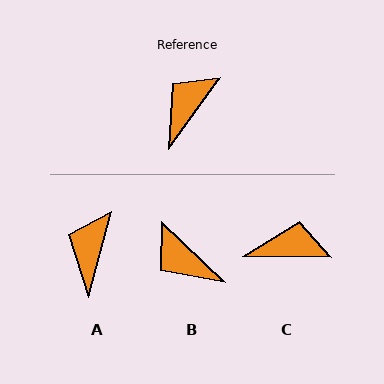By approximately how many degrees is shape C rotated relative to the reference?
Approximately 56 degrees clockwise.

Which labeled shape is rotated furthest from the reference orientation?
B, about 82 degrees away.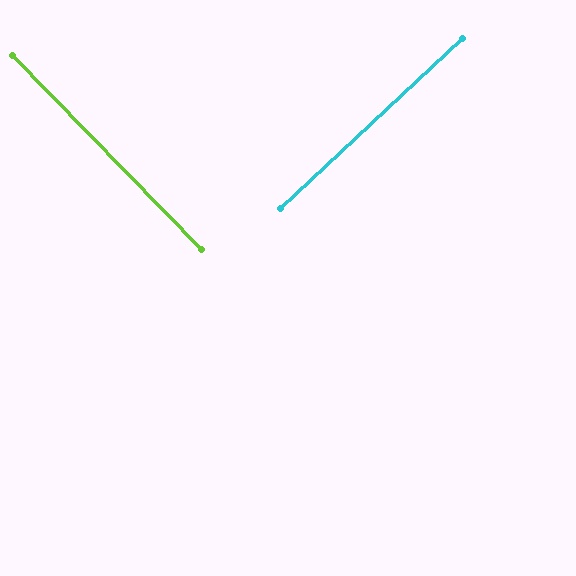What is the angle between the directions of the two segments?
Approximately 89 degrees.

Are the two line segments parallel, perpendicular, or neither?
Perpendicular — they meet at approximately 89°.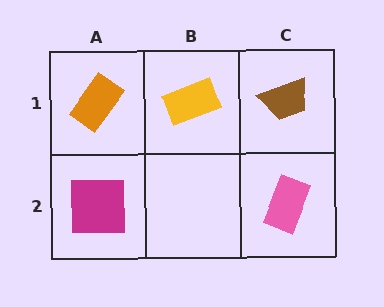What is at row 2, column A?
A magenta square.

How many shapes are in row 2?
2 shapes.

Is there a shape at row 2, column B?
No, that cell is empty.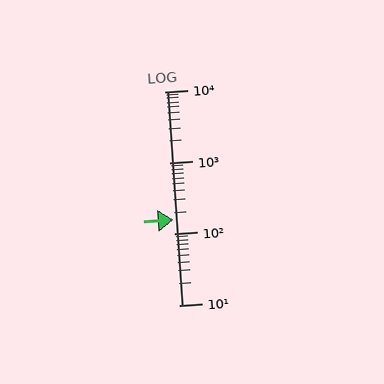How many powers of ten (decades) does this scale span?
The scale spans 3 decades, from 10 to 10000.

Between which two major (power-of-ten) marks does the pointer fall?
The pointer is between 100 and 1000.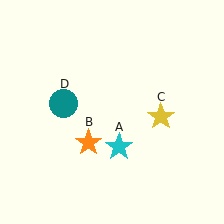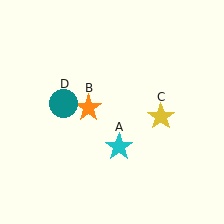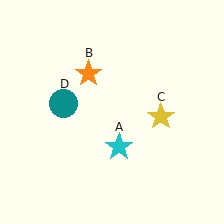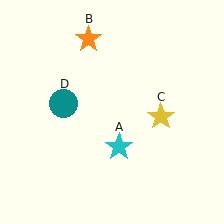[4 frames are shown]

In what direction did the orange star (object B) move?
The orange star (object B) moved up.